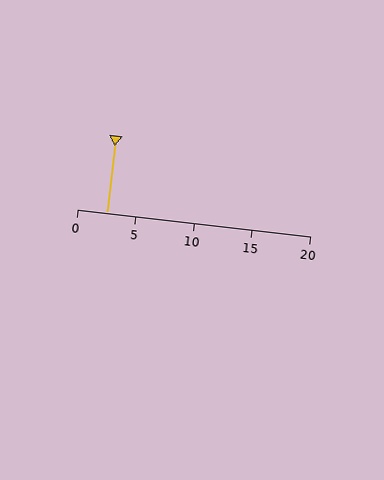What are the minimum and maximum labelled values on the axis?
The axis runs from 0 to 20.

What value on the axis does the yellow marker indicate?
The marker indicates approximately 2.5.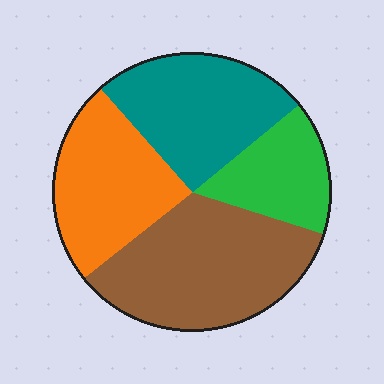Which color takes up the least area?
Green, at roughly 15%.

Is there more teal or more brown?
Brown.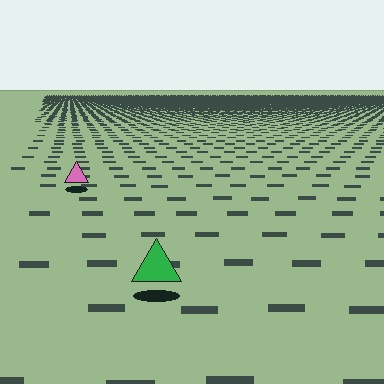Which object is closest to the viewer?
The green triangle is closest. The texture marks near it are larger and more spread out.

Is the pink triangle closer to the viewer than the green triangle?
No. The green triangle is closer — you can tell from the texture gradient: the ground texture is coarser near it.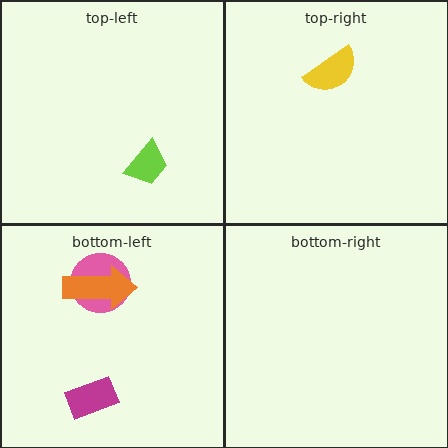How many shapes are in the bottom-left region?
3.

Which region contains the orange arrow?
The bottom-left region.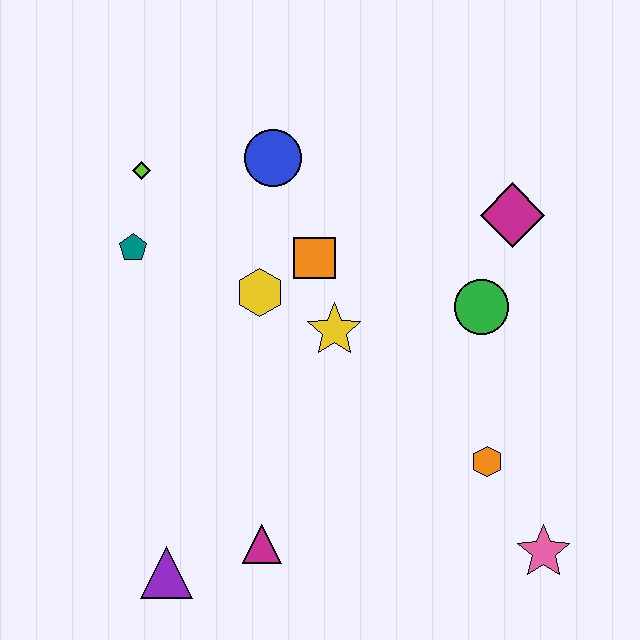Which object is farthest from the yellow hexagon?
The pink star is farthest from the yellow hexagon.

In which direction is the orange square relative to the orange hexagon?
The orange square is above the orange hexagon.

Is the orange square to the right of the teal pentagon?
Yes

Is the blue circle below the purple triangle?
No